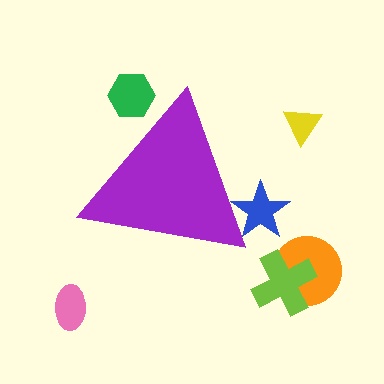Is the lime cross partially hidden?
No, the lime cross is fully visible.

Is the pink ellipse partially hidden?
No, the pink ellipse is fully visible.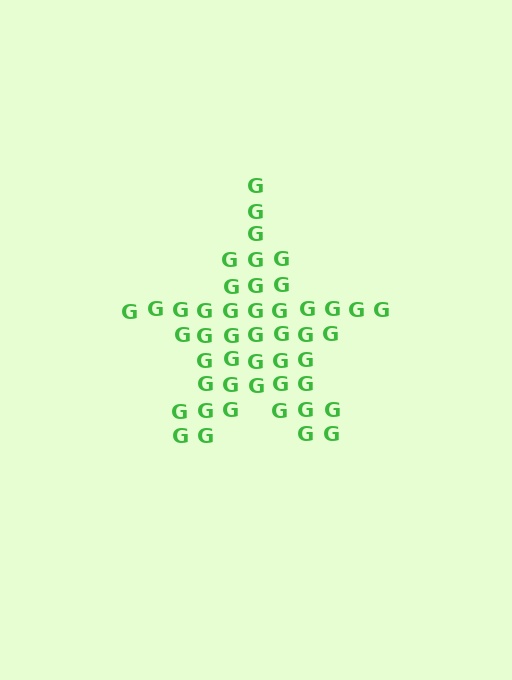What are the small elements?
The small elements are letter G's.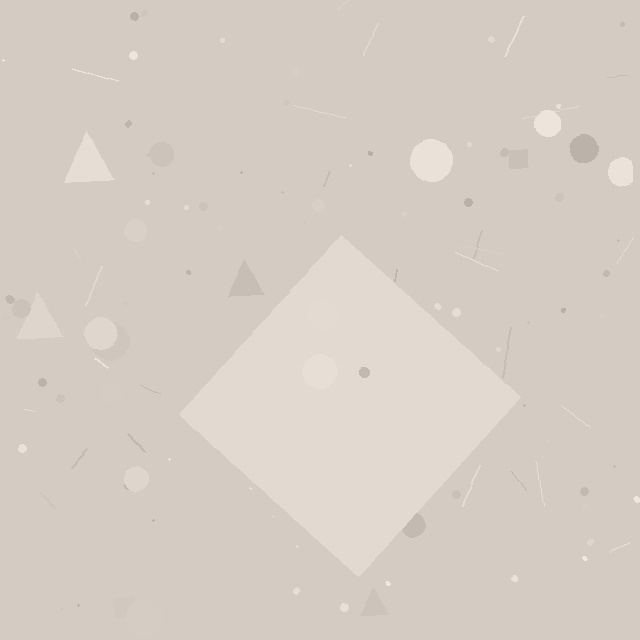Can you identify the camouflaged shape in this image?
The camouflaged shape is a diamond.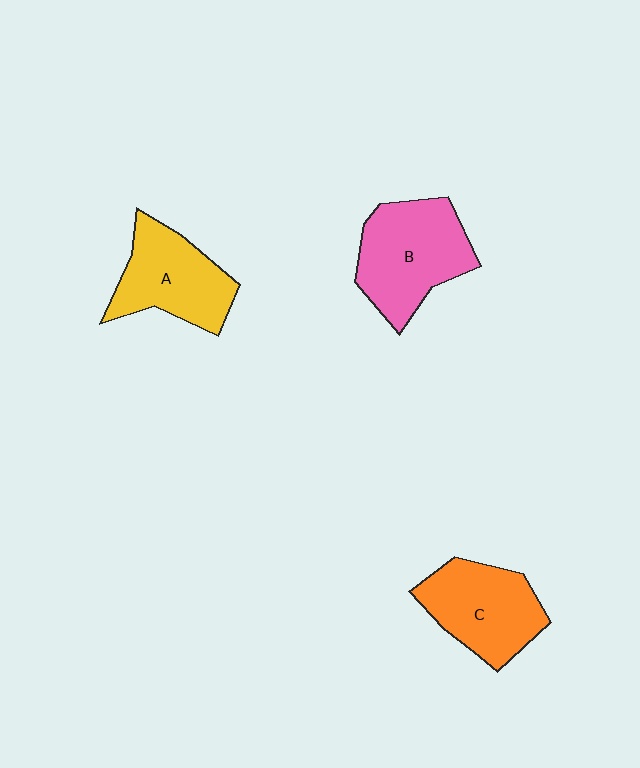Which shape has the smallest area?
Shape A (yellow).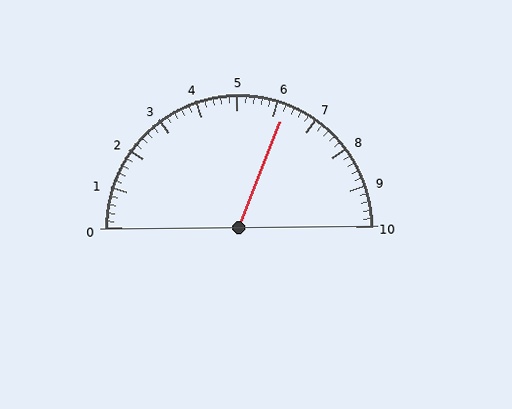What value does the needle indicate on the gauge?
The needle indicates approximately 6.2.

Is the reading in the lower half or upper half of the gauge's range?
The reading is in the upper half of the range (0 to 10).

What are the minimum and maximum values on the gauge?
The gauge ranges from 0 to 10.